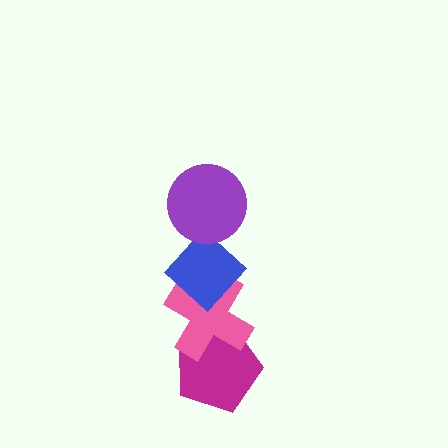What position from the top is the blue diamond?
The blue diamond is 2nd from the top.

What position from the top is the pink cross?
The pink cross is 3rd from the top.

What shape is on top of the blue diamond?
The purple circle is on top of the blue diamond.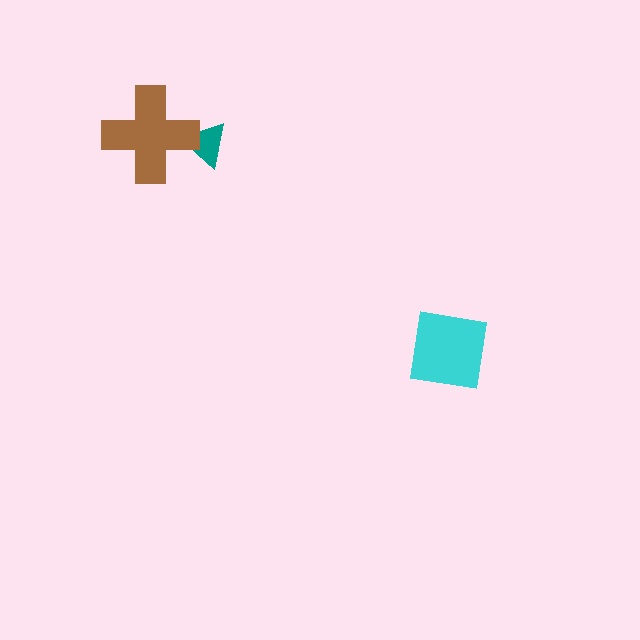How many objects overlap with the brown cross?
1 object overlaps with the brown cross.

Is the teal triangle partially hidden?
Yes, it is partially covered by another shape.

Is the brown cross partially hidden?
No, no other shape covers it.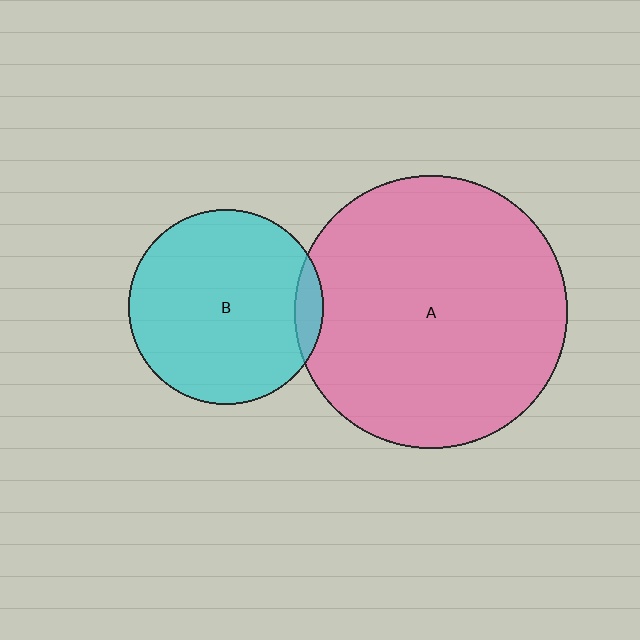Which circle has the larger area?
Circle A (pink).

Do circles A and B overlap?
Yes.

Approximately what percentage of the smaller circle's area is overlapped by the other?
Approximately 5%.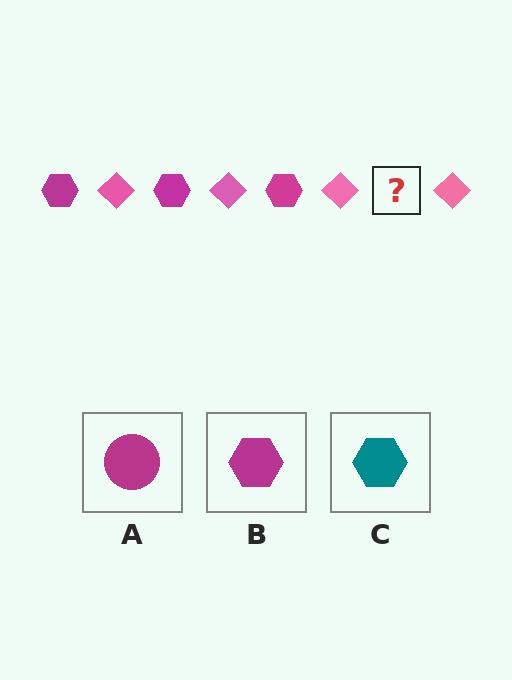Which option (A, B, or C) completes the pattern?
B.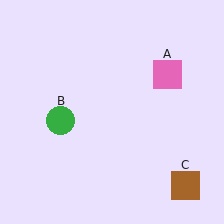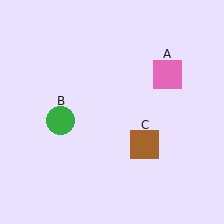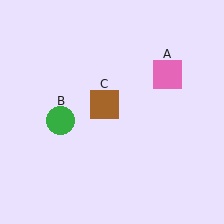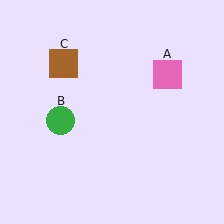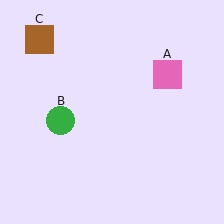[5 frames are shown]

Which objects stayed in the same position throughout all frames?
Pink square (object A) and green circle (object B) remained stationary.